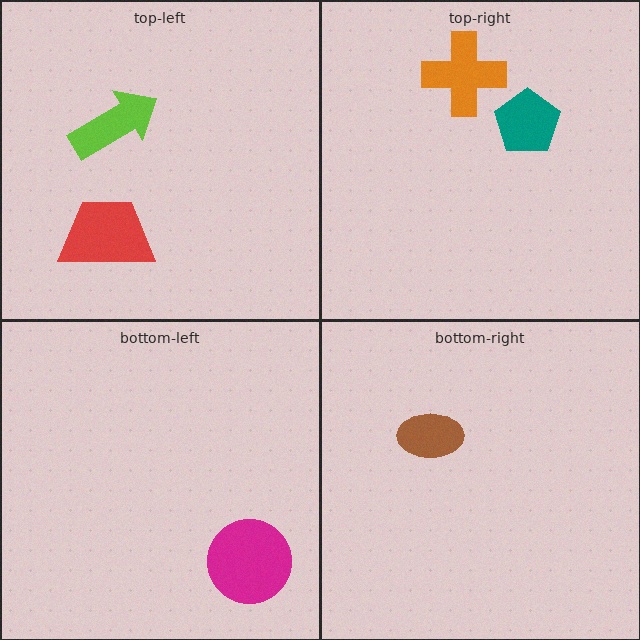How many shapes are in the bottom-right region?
1.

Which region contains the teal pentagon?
The top-right region.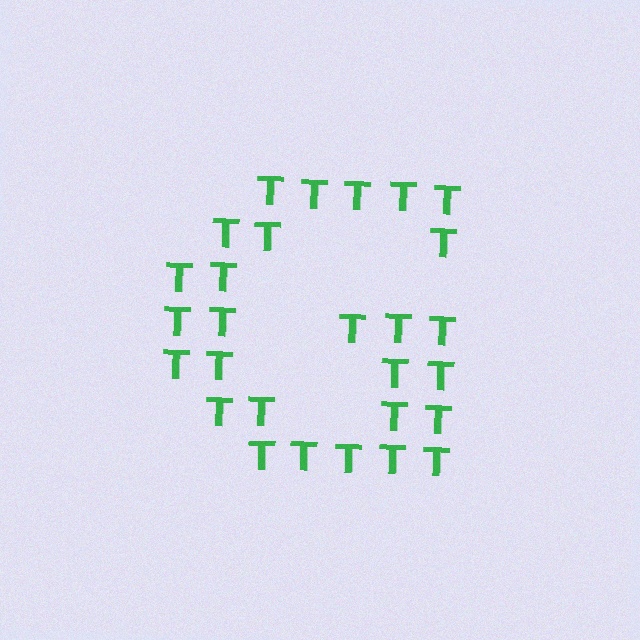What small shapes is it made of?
It is made of small letter T's.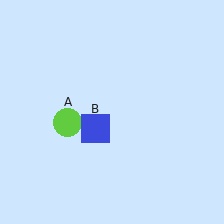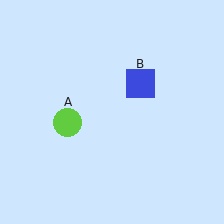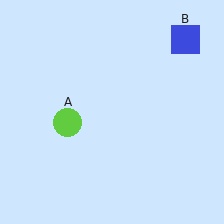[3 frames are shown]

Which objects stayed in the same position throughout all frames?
Lime circle (object A) remained stationary.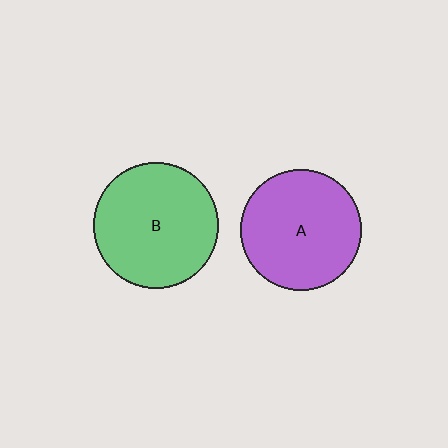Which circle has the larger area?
Circle B (green).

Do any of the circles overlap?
No, none of the circles overlap.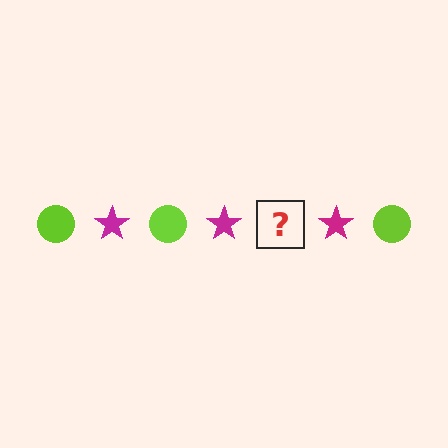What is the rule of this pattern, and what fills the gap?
The rule is that the pattern alternates between lime circle and magenta star. The gap should be filled with a lime circle.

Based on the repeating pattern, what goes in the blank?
The blank should be a lime circle.